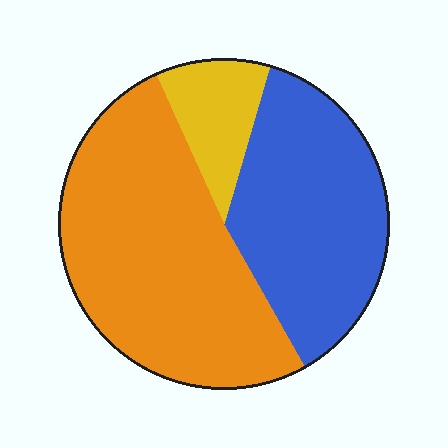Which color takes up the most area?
Orange, at roughly 50%.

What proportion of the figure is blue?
Blue takes up between a quarter and a half of the figure.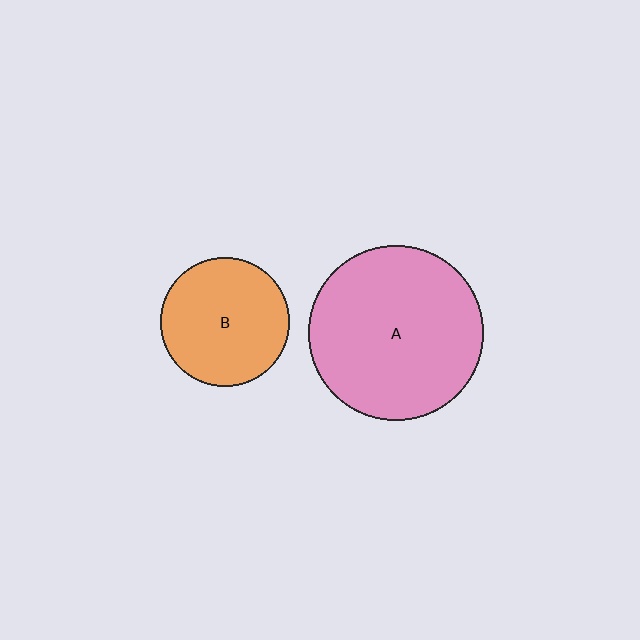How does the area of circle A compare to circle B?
Approximately 1.9 times.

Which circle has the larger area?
Circle A (pink).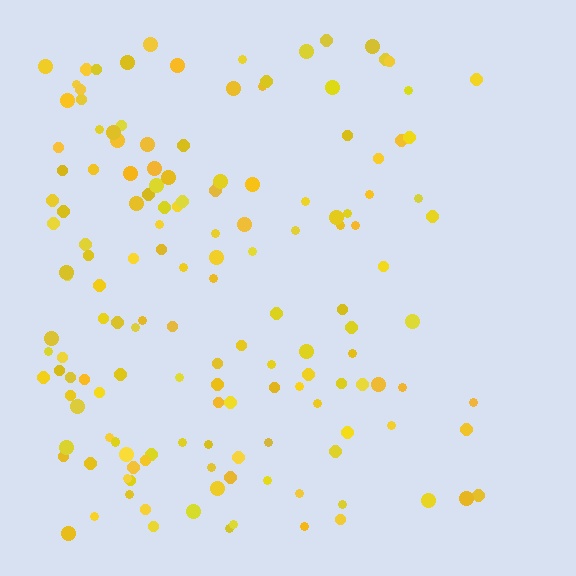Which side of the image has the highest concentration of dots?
The left.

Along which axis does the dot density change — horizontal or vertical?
Horizontal.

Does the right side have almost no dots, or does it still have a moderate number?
Still a moderate number, just noticeably fewer than the left.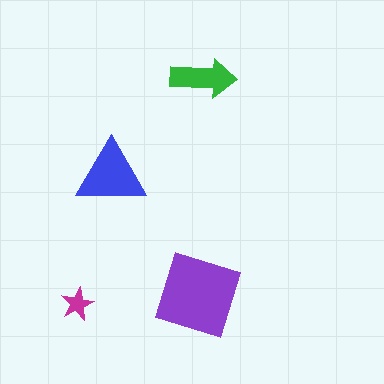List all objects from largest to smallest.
The purple diamond, the blue triangle, the green arrow, the magenta star.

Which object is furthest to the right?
The green arrow is rightmost.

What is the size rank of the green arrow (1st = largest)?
3rd.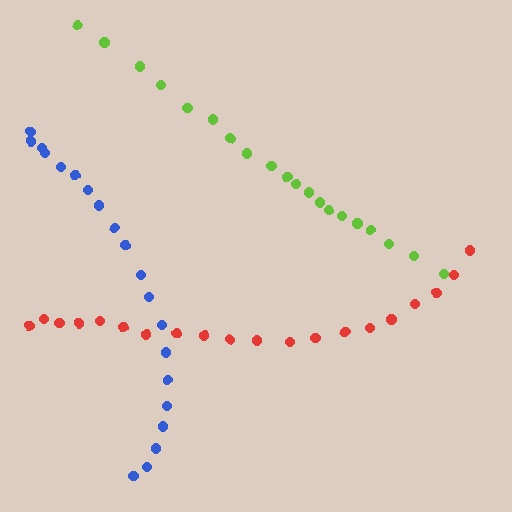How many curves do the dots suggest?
There are 3 distinct paths.